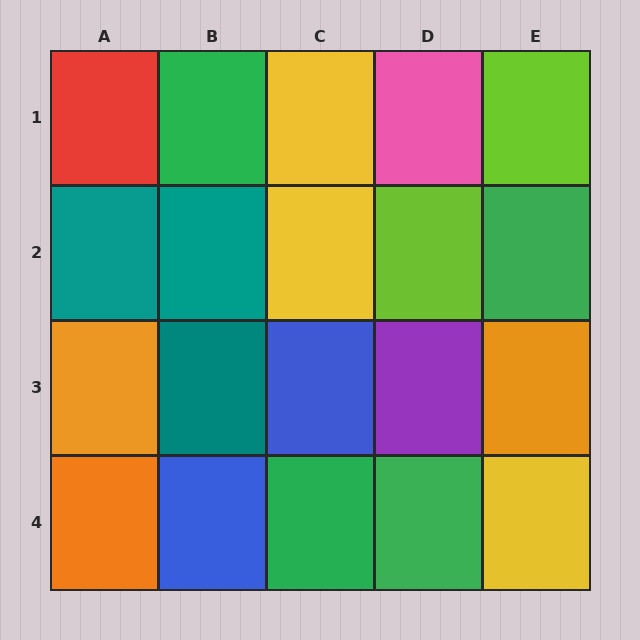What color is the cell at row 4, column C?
Green.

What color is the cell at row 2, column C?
Yellow.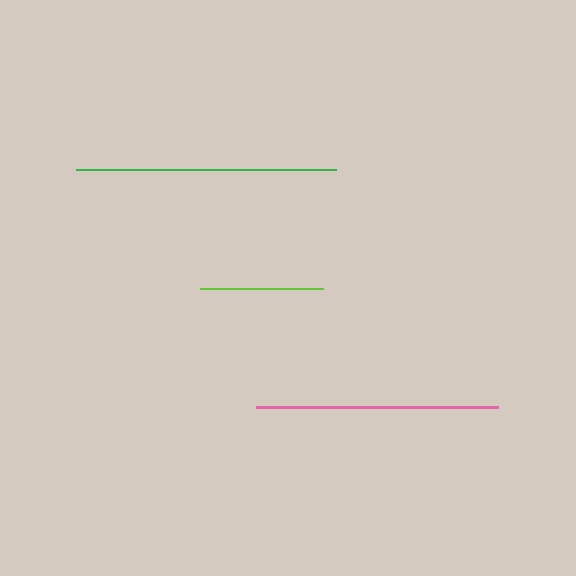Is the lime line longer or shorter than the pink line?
The pink line is longer than the lime line.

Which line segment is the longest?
The green line is the longest at approximately 260 pixels.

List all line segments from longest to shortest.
From longest to shortest: green, pink, lime.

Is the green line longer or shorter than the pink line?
The green line is longer than the pink line.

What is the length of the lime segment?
The lime segment is approximately 123 pixels long.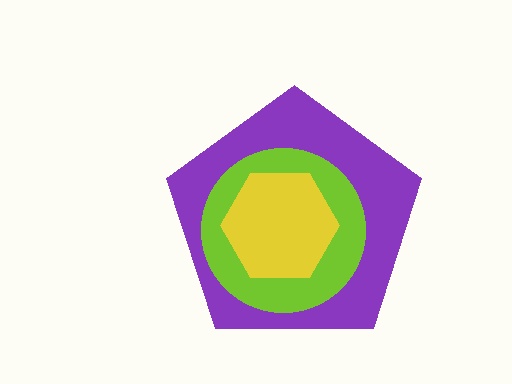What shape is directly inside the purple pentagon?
The lime circle.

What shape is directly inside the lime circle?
The yellow hexagon.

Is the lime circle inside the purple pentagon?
Yes.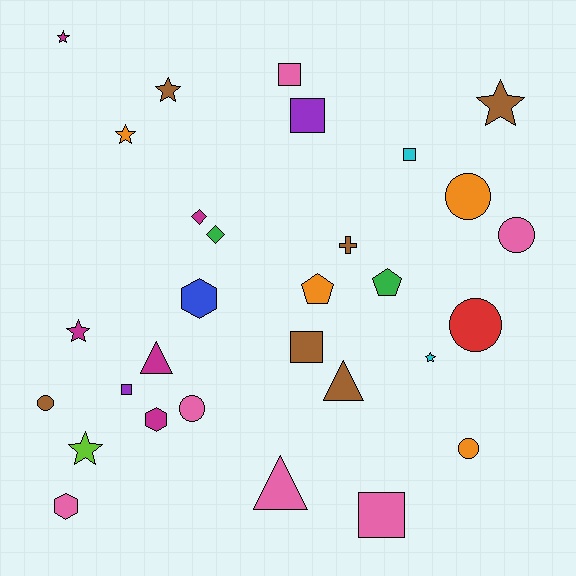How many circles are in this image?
There are 6 circles.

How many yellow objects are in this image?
There are no yellow objects.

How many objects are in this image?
There are 30 objects.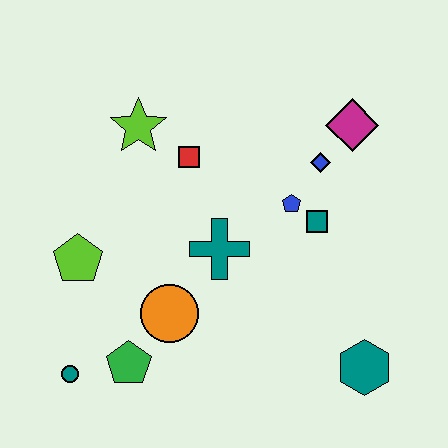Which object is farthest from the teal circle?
The magenta diamond is farthest from the teal circle.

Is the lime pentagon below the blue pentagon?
Yes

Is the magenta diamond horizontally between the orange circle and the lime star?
No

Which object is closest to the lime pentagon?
The orange circle is closest to the lime pentagon.